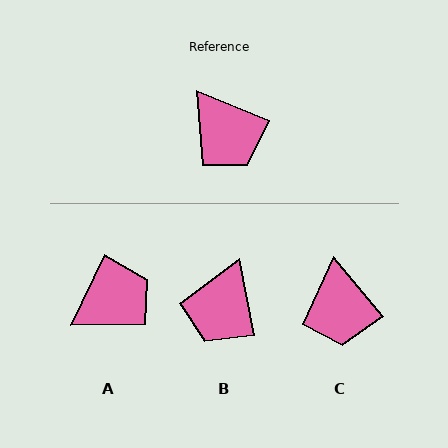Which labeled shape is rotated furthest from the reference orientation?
A, about 87 degrees away.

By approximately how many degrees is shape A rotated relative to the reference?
Approximately 87 degrees counter-clockwise.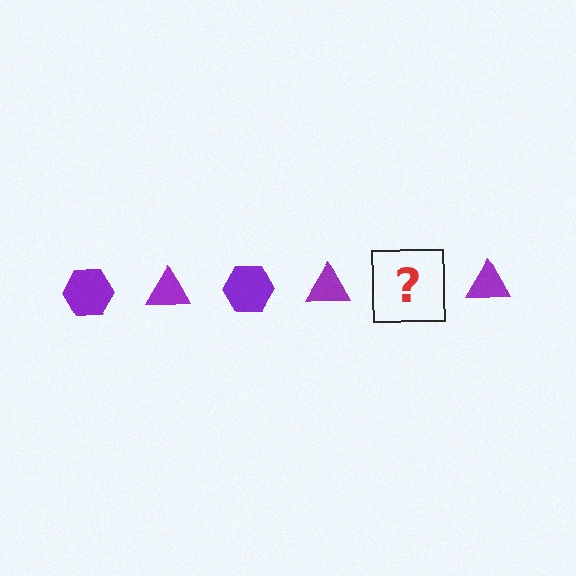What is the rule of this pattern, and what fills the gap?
The rule is that the pattern cycles through hexagon, triangle shapes in purple. The gap should be filled with a purple hexagon.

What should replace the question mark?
The question mark should be replaced with a purple hexagon.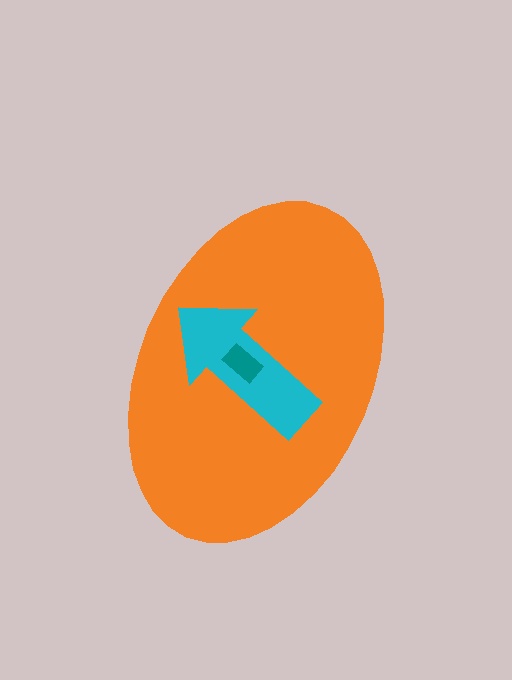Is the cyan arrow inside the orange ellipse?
Yes.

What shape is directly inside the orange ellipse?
The cyan arrow.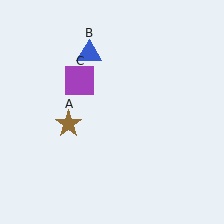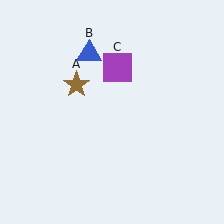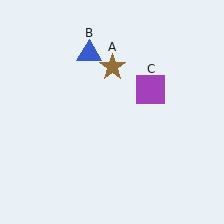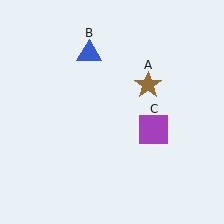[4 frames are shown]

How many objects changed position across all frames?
2 objects changed position: brown star (object A), purple square (object C).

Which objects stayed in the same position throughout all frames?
Blue triangle (object B) remained stationary.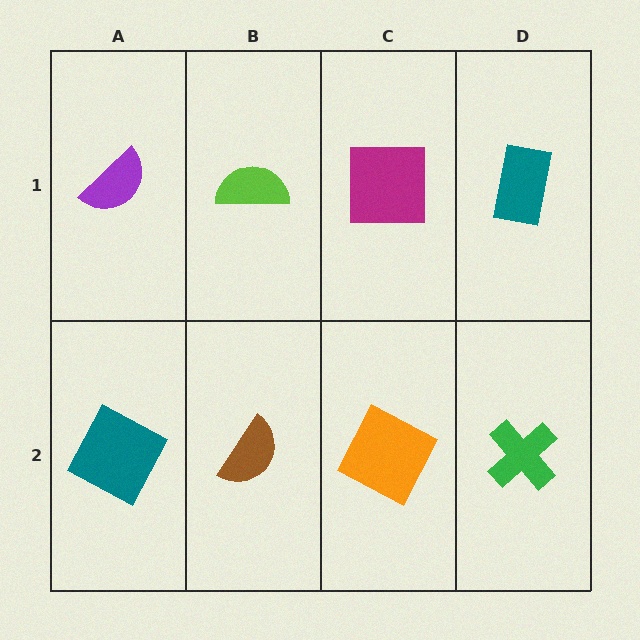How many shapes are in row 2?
4 shapes.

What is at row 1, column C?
A magenta square.